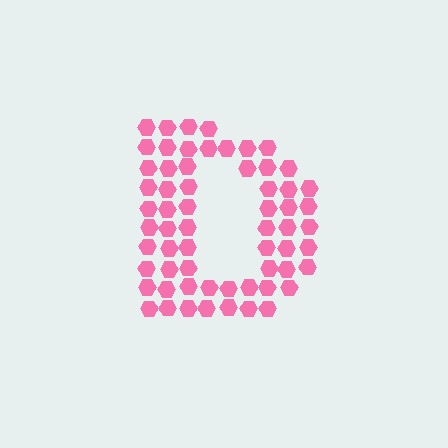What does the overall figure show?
The overall figure shows the letter D.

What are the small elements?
The small elements are hexagons.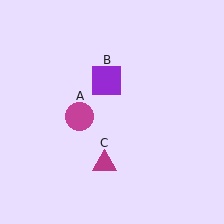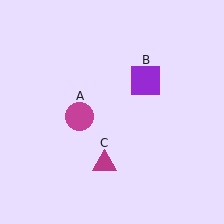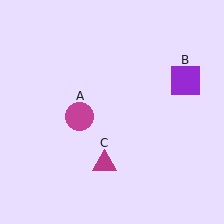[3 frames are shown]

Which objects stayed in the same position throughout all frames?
Magenta circle (object A) and magenta triangle (object C) remained stationary.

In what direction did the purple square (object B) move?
The purple square (object B) moved right.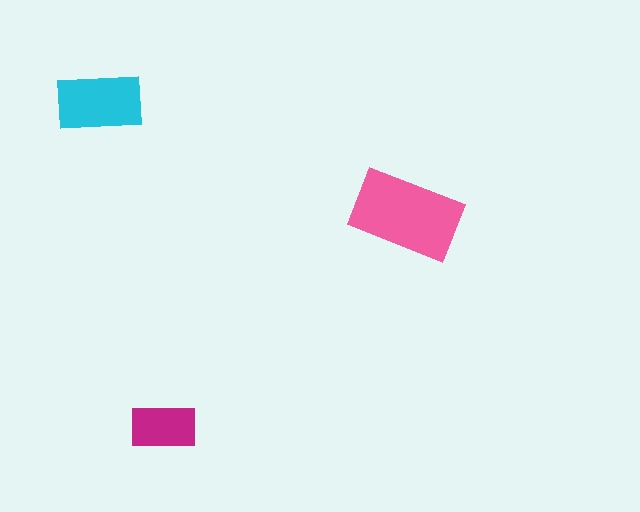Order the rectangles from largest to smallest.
the pink one, the cyan one, the magenta one.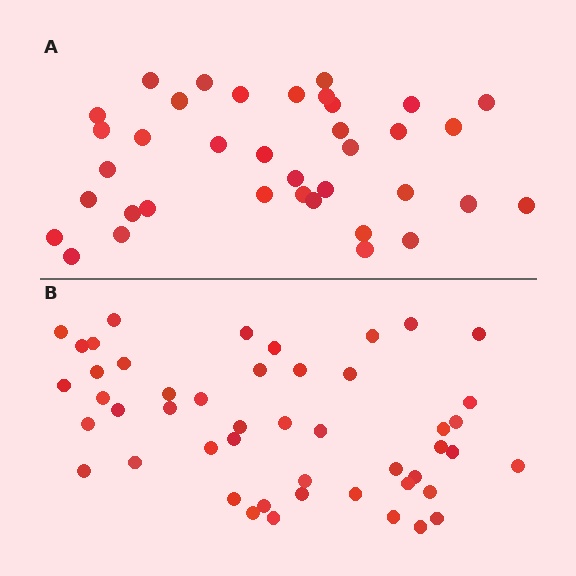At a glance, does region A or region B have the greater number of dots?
Region B (the bottom region) has more dots.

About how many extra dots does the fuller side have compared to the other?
Region B has roughly 12 or so more dots than region A.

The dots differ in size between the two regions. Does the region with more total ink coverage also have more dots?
No. Region A has more total ink coverage because its dots are larger, but region B actually contains more individual dots. Total area can be misleading — the number of items is what matters here.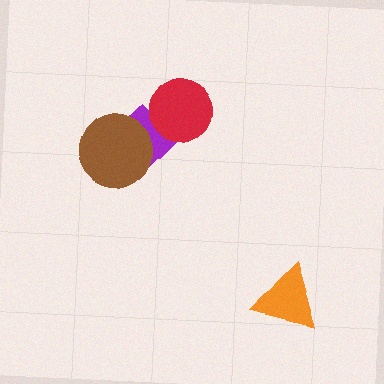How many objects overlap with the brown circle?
1 object overlaps with the brown circle.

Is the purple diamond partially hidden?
Yes, it is partially covered by another shape.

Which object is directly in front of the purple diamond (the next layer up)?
The brown circle is directly in front of the purple diamond.